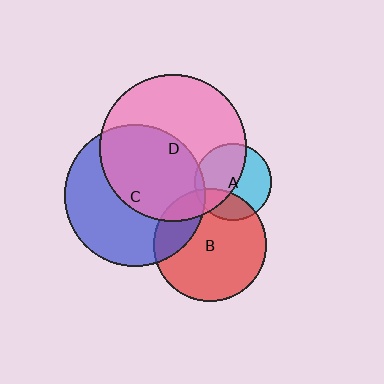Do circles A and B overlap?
Yes.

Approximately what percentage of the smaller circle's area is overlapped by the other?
Approximately 25%.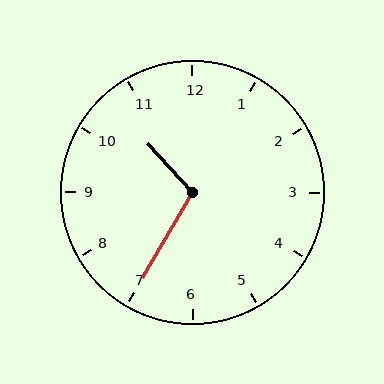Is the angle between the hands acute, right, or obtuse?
It is obtuse.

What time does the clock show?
10:35.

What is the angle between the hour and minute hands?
Approximately 108 degrees.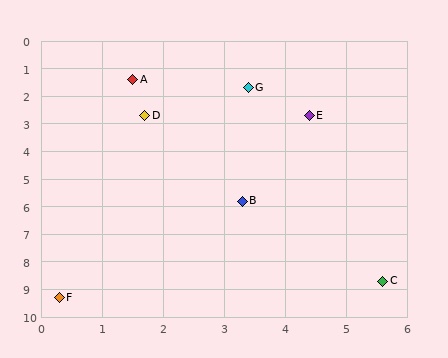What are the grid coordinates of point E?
Point E is at approximately (4.4, 2.7).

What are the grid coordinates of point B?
Point B is at approximately (3.3, 5.8).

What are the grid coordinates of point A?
Point A is at approximately (1.5, 1.4).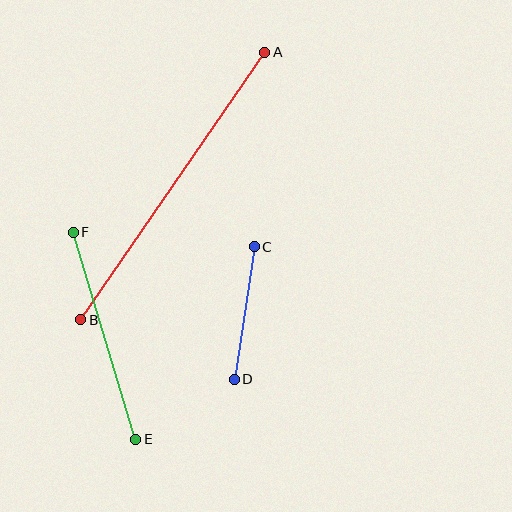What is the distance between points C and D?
The distance is approximately 134 pixels.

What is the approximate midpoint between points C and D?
The midpoint is at approximately (244, 313) pixels.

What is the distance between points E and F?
The distance is approximately 216 pixels.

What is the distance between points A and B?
The distance is approximately 324 pixels.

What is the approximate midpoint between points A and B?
The midpoint is at approximately (173, 186) pixels.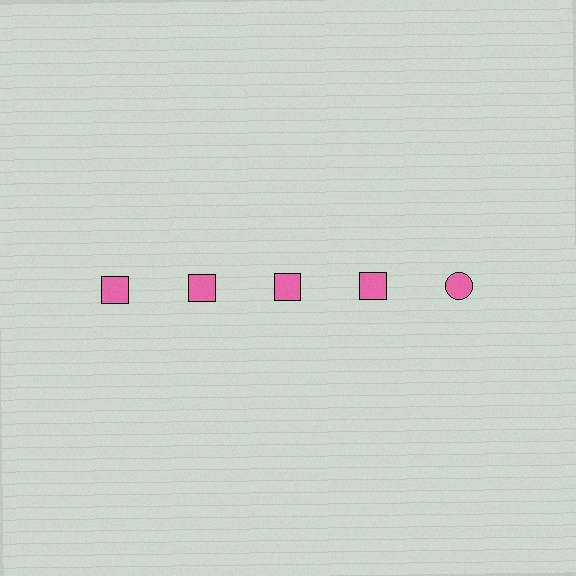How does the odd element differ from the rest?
It has a different shape: circle instead of square.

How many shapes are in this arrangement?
There are 5 shapes arranged in a grid pattern.